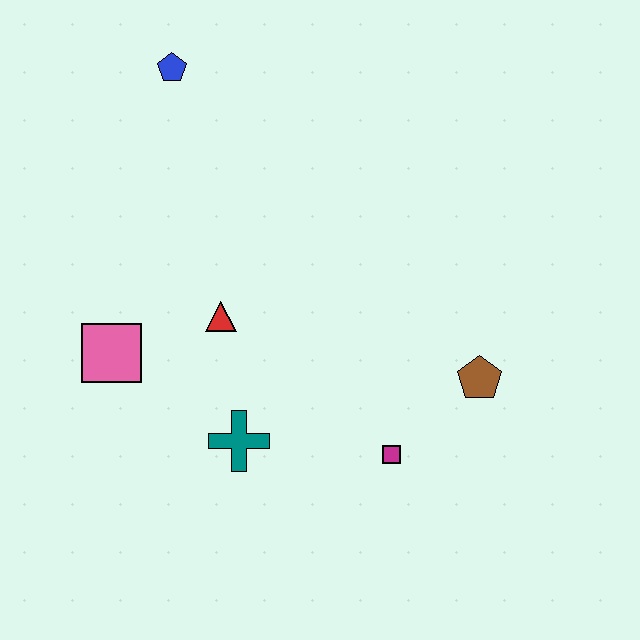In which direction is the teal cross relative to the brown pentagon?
The teal cross is to the left of the brown pentagon.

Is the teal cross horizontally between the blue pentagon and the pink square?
No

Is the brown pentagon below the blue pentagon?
Yes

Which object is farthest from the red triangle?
The brown pentagon is farthest from the red triangle.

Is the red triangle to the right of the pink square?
Yes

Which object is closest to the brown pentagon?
The magenta square is closest to the brown pentagon.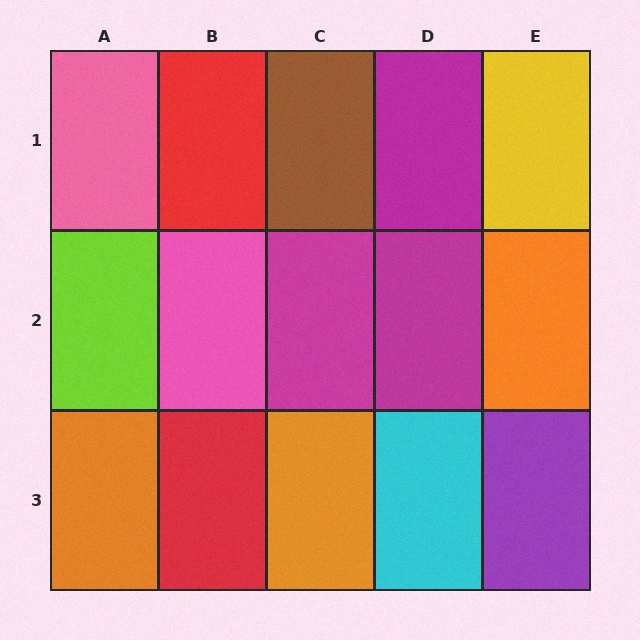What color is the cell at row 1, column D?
Magenta.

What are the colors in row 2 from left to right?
Lime, pink, magenta, magenta, orange.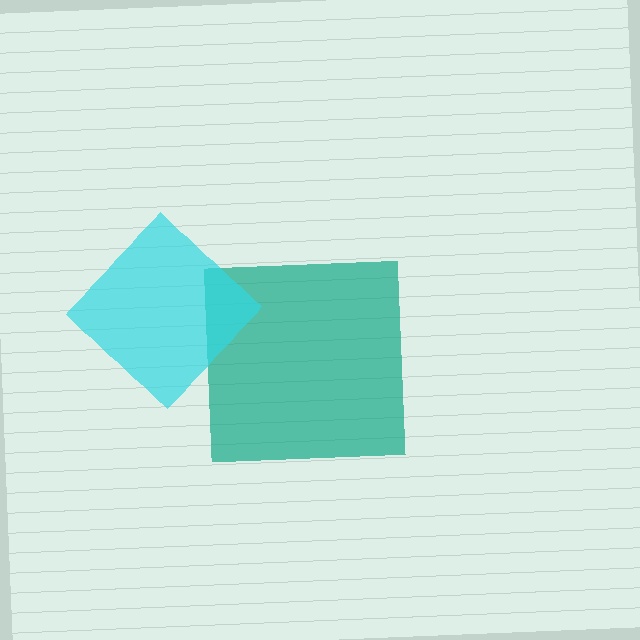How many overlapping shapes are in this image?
There are 2 overlapping shapes in the image.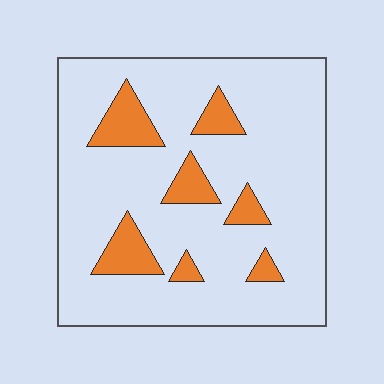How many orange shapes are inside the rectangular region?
7.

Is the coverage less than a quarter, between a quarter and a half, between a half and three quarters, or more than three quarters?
Less than a quarter.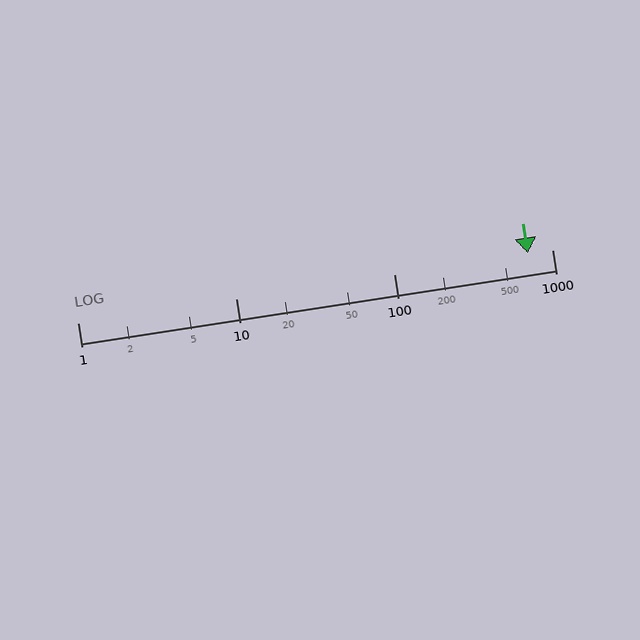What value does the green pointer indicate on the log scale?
The pointer indicates approximately 700.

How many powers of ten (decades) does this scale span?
The scale spans 3 decades, from 1 to 1000.